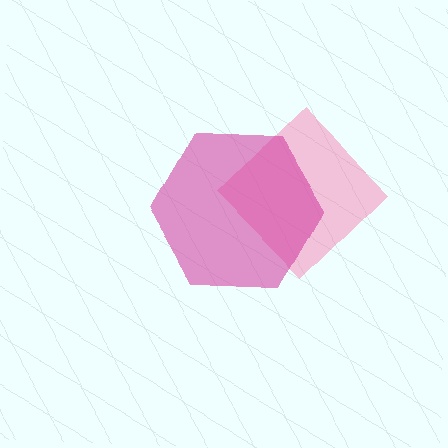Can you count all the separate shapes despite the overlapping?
Yes, there are 2 separate shapes.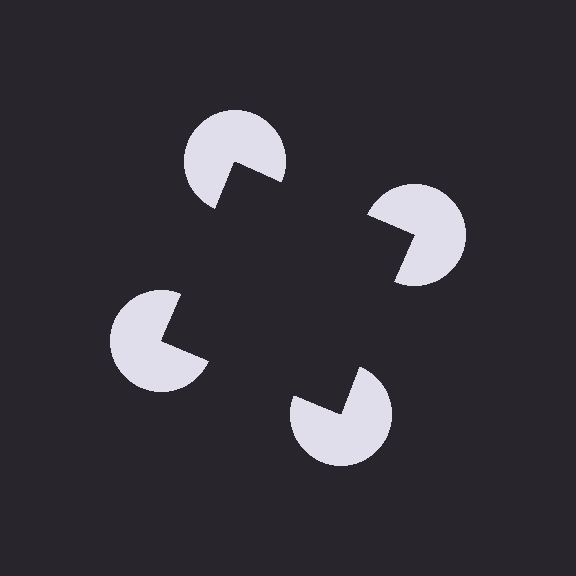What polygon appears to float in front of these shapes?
An illusory square — its edges are inferred from the aligned wedge cuts in the pac-man discs, not physically drawn.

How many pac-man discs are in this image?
There are 4 — one at each vertex of the illusory square.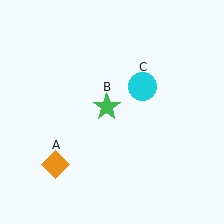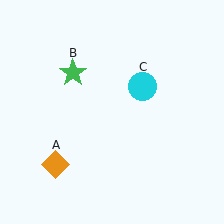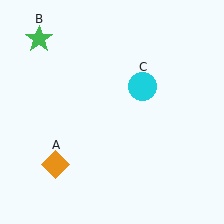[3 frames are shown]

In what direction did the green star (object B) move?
The green star (object B) moved up and to the left.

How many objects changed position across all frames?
1 object changed position: green star (object B).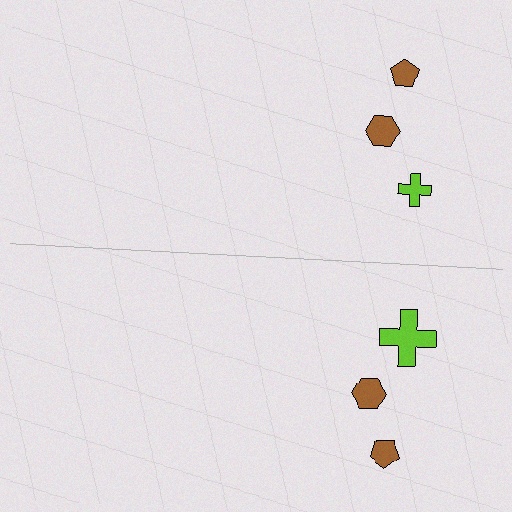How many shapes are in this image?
There are 6 shapes in this image.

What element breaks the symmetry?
The lime cross on the bottom side has a different size than its mirror counterpart.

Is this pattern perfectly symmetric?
No, the pattern is not perfectly symmetric. The lime cross on the bottom side has a different size than its mirror counterpart.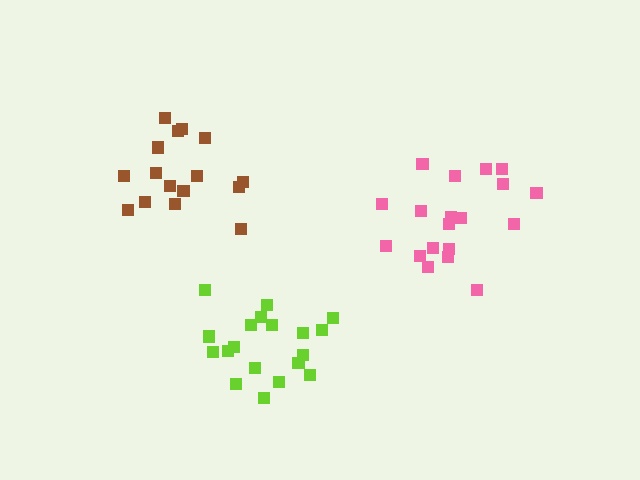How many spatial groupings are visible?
There are 3 spatial groupings.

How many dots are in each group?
Group 1: 19 dots, Group 2: 16 dots, Group 3: 19 dots (54 total).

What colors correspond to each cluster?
The clusters are colored: lime, brown, pink.